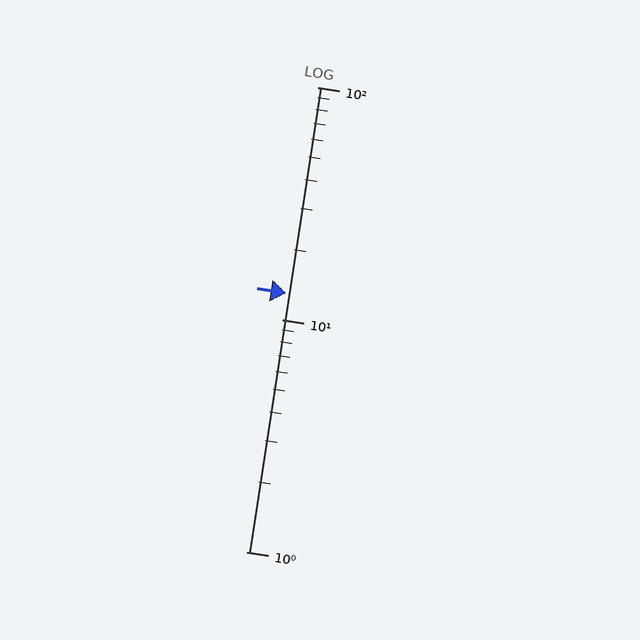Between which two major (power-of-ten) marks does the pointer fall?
The pointer is between 10 and 100.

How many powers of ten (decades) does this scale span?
The scale spans 2 decades, from 1 to 100.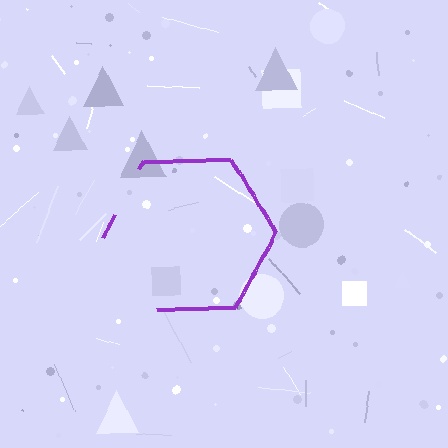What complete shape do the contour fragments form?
The contour fragments form a hexagon.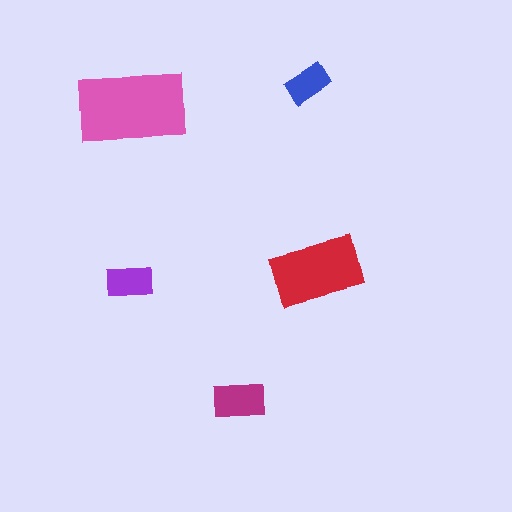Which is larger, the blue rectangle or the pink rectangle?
The pink one.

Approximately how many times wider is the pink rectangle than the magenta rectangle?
About 2 times wider.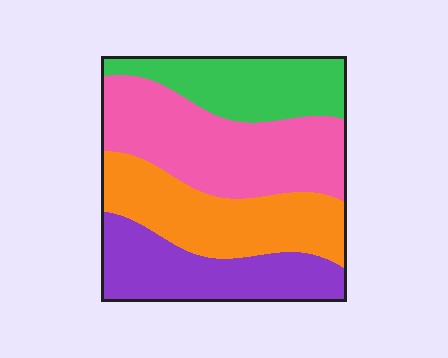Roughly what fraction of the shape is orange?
Orange covers roughly 25% of the shape.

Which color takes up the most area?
Pink, at roughly 30%.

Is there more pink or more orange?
Pink.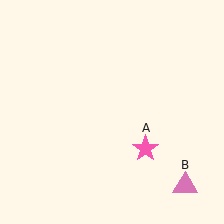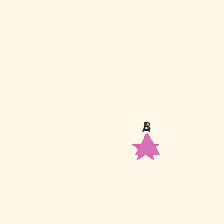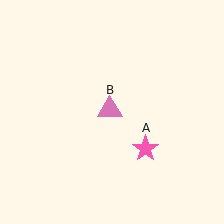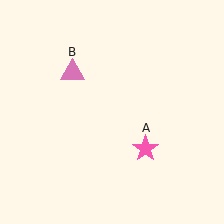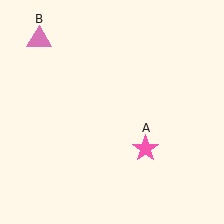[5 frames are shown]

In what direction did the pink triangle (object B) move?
The pink triangle (object B) moved up and to the left.